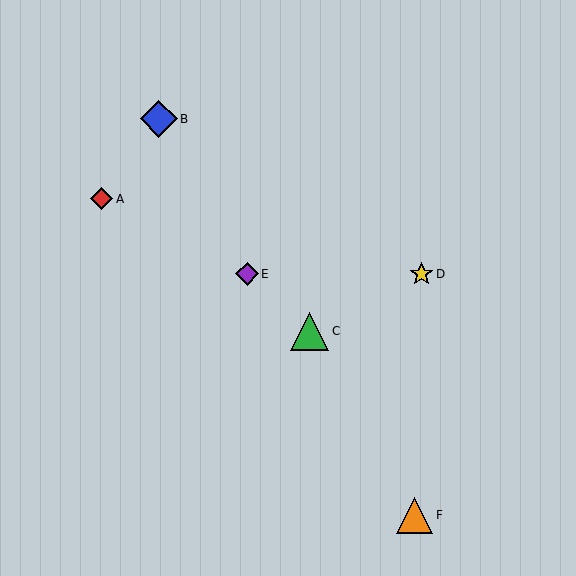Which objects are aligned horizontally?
Objects D, E are aligned horizontally.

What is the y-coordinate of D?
Object D is at y≈274.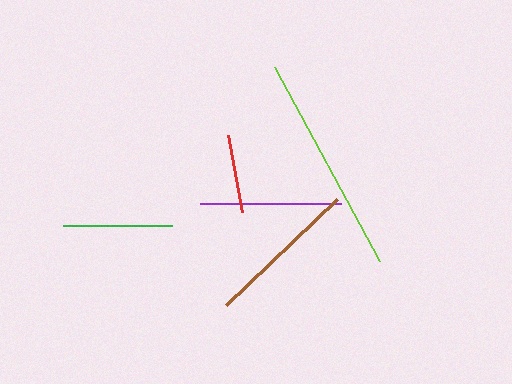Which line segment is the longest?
The lime line is the longest at approximately 221 pixels.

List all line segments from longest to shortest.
From longest to shortest: lime, brown, purple, green, red.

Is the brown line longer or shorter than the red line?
The brown line is longer than the red line.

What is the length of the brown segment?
The brown segment is approximately 154 pixels long.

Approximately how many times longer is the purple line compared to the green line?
The purple line is approximately 1.3 times the length of the green line.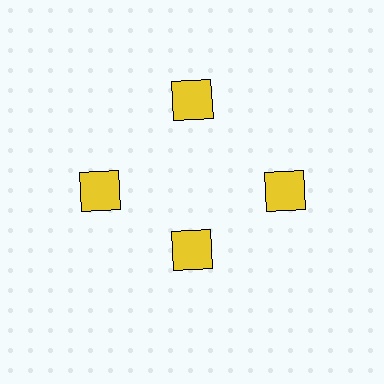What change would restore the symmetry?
The symmetry would be restored by moving it outward, back onto the ring so that all 4 squares sit at equal angles and equal distance from the center.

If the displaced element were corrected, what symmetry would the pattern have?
It would have 4-fold rotational symmetry — the pattern would map onto itself every 90 degrees.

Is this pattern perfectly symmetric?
No. The 4 yellow squares are arranged in a ring, but one element near the 6 o'clock position is pulled inward toward the center, breaking the 4-fold rotational symmetry.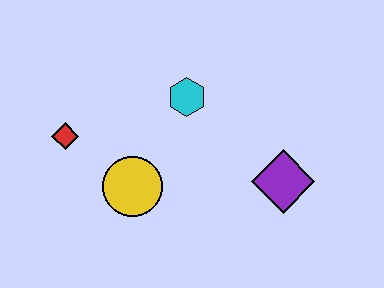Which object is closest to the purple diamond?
The cyan hexagon is closest to the purple diamond.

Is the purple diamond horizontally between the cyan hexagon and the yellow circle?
No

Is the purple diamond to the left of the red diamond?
No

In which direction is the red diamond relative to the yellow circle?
The red diamond is to the left of the yellow circle.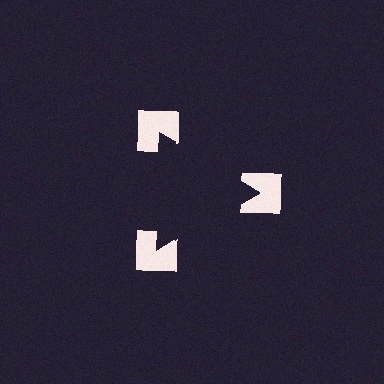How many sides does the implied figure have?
3 sides.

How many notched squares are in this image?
There are 3 — one at each vertex of the illusory triangle.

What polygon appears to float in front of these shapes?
An illusory triangle — its edges are inferred from the aligned wedge cuts in the notched squares, not physically drawn.